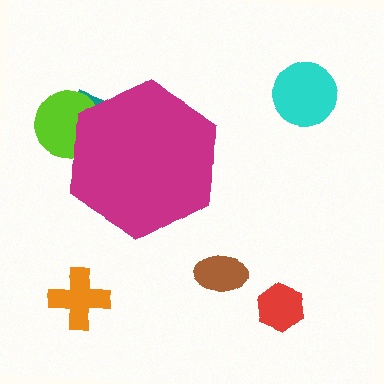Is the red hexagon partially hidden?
No, the red hexagon is fully visible.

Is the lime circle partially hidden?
Yes, the lime circle is partially hidden behind the magenta hexagon.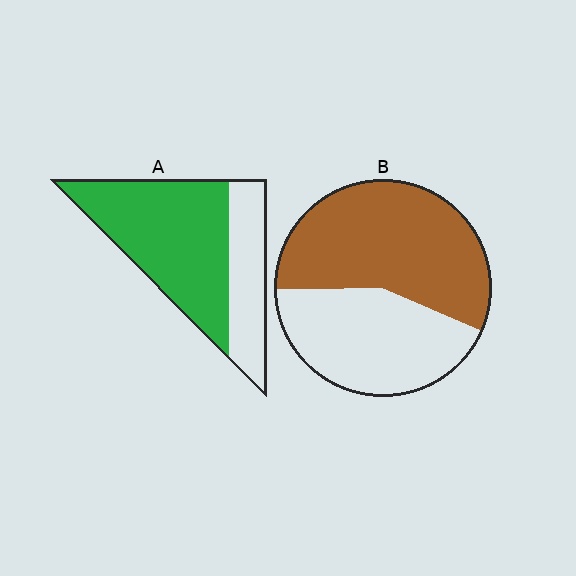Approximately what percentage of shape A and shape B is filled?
A is approximately 70% and B is approximately 55%.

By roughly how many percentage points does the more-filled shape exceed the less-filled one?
By roughly 10 percentage points (A over B).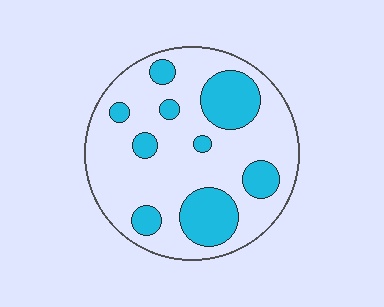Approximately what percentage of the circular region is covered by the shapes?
Approximately 25%.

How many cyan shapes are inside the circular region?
9.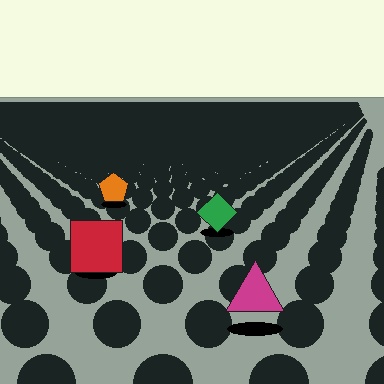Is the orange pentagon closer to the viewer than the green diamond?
No. The green diamond is closer — you can tell from the texture gradient: the ground texture is coarser near it.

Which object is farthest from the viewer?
The orange pentagon is farthest from the viewer. It appears smaller and the ground texture around it is denser.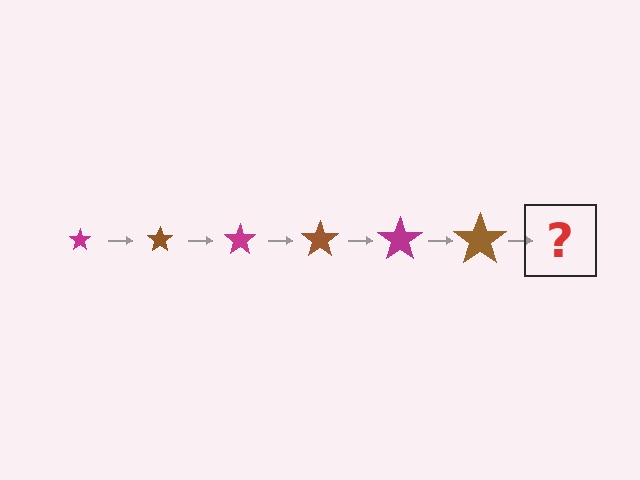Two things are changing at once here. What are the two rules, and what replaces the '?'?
The two rules are that the star grows larger each step and the color cycles through magenta and brown. The '?' should be a magenta star, larger than the previous one.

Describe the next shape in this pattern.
It should be a magenta star, larger than the previous one.